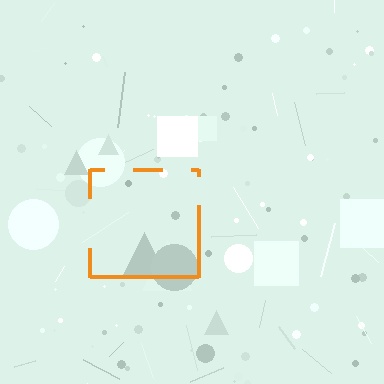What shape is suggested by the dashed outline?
The dashed outline suggests a square.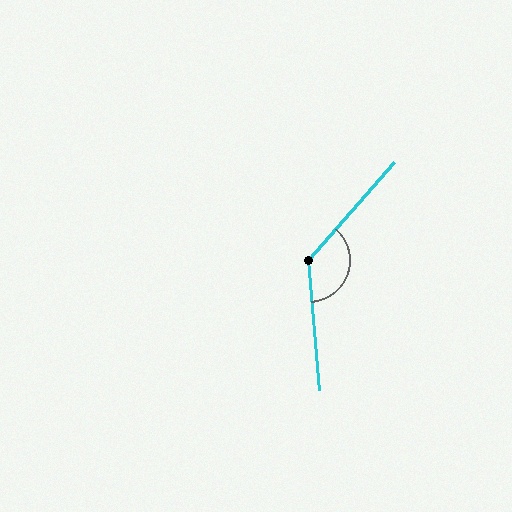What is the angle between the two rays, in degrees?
Approximately 133 degrees.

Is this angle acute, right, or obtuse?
It is obtuse.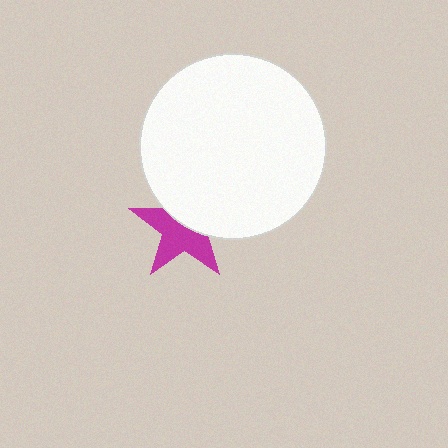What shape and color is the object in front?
The object in front is a white circle.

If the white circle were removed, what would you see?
You would see the complete magenta star.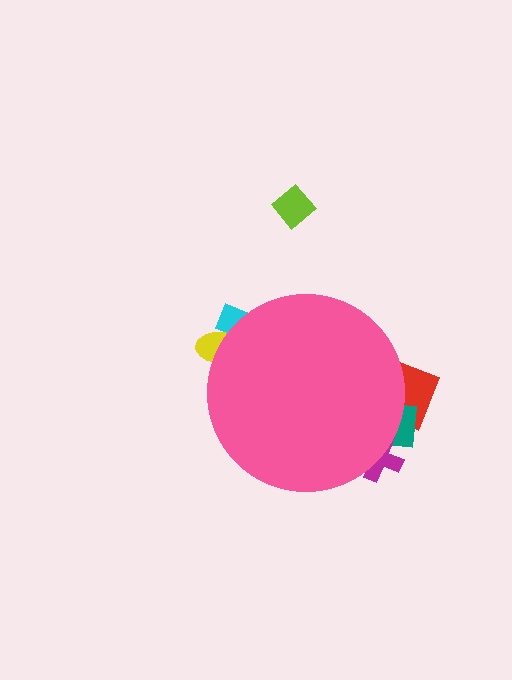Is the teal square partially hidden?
Yes, the teal square is partially hidden behind the pink circle.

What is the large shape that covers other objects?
A pink circle.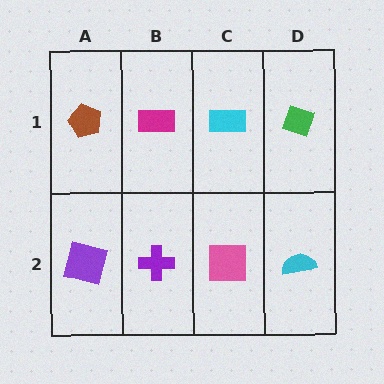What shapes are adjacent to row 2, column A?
A brown pentagon (row 1, column A), a purple cross (row 2, column B).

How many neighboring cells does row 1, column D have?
2.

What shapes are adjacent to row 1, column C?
A pink square (row 2, column C), a magenta rectangle (row 1, column B), a green diamond (row 1, column D).